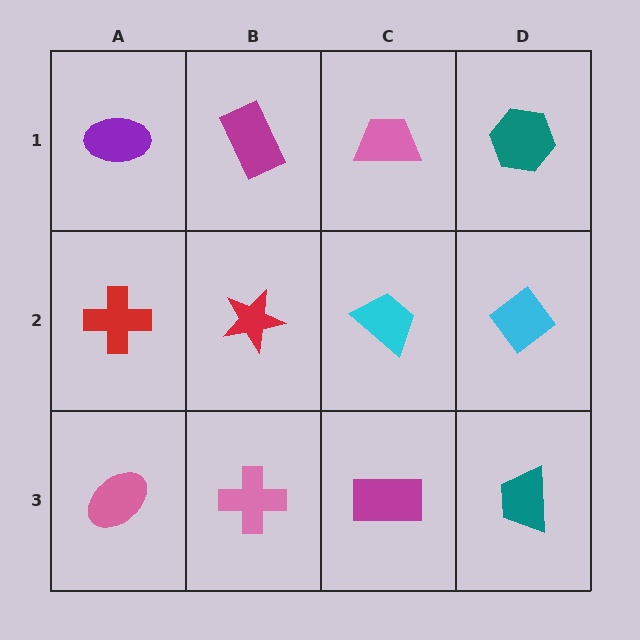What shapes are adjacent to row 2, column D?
A teal hexagon (row 1, column D), a teal trapezoid (row 3, column D), a cyan trapezoid (row 2, column C).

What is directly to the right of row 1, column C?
A teal hexagon.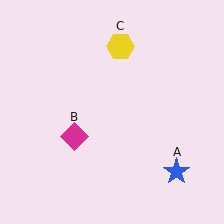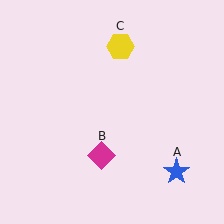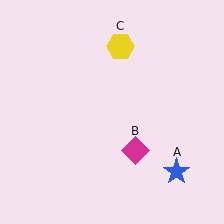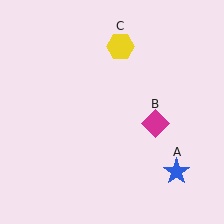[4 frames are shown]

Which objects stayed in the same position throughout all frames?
Blue star (object A) and yellow hexagon (object C) remained stationary.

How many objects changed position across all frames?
1 object changed position: magenta diamond (object B).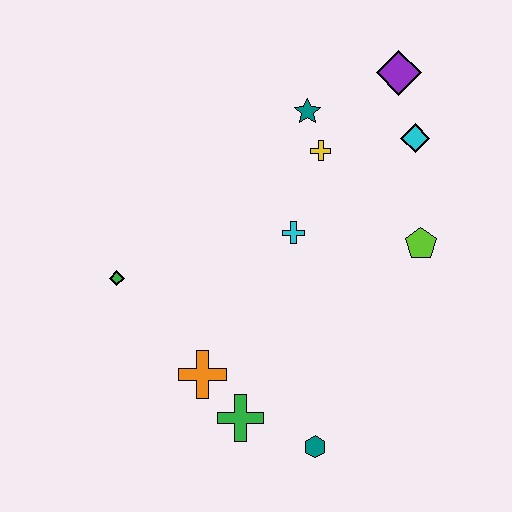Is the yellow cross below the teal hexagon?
No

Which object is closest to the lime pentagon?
The cyan diamond is closest to the lime pentagon.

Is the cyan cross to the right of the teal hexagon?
No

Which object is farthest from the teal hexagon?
The purple diamond is farthest from the teal hexagon.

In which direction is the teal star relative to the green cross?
The teal star is above the green cross.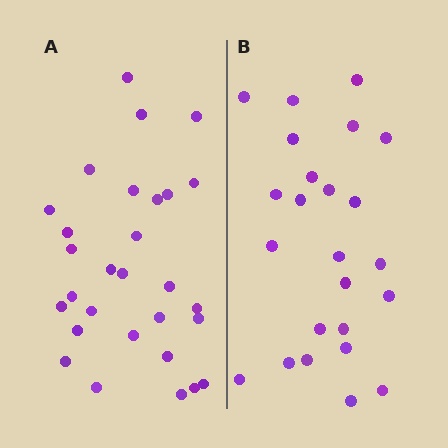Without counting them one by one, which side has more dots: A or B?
Region A (the left region) has more dots.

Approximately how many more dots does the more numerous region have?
Region A has about 5 more dots than region B.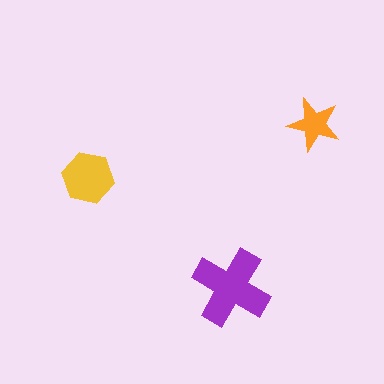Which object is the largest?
The purple cross.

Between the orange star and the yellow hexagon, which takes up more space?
The yellow hexagon.